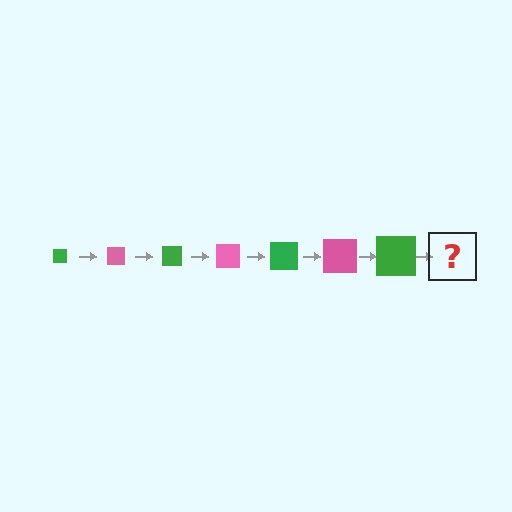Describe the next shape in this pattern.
It should be a pink square, larger than the previous one.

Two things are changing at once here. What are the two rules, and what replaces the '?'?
The two rules are that the square grows larger each step and the color cycles through green and pink. The '?' should be a pink square, larger than the previous one.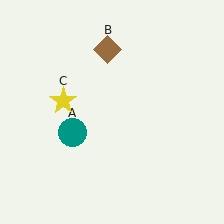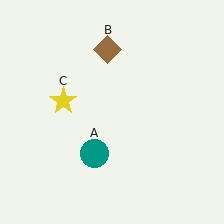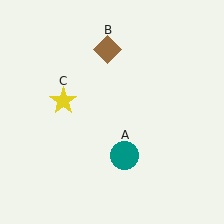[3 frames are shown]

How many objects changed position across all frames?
1 object changed position: teal circle (object A).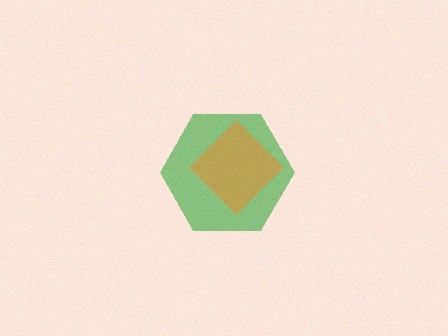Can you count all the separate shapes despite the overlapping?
Yes, there are 2 separate shapes.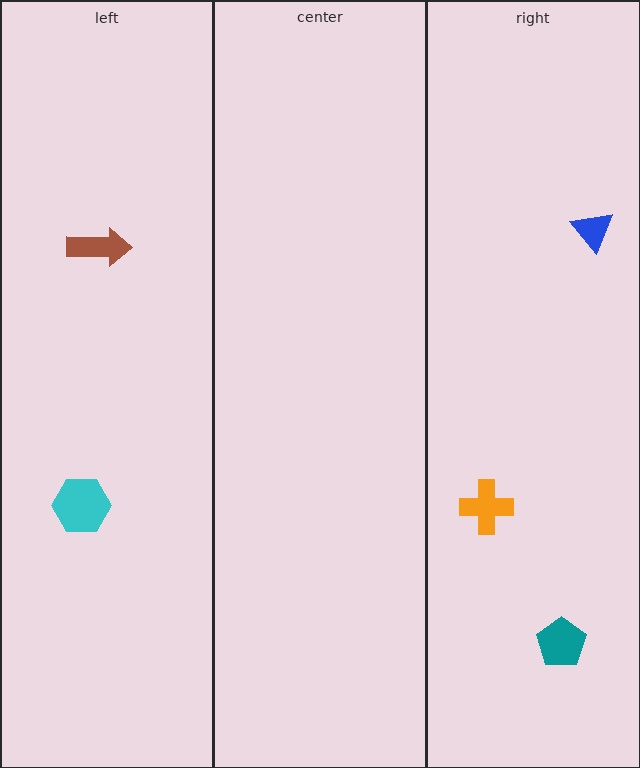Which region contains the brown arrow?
The left region.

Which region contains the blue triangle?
The right region.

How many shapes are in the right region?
3.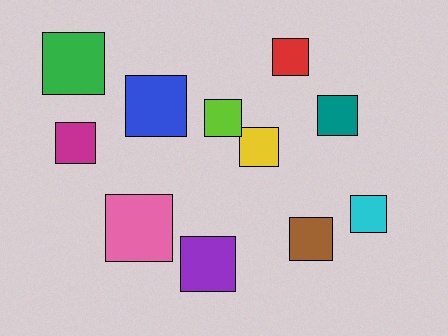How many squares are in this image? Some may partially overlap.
There are 11 squares.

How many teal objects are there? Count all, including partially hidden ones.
There is 1 teal object.